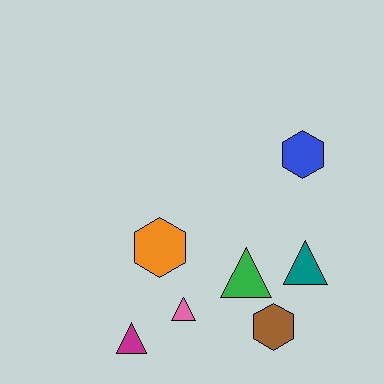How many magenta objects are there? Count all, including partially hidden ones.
There is 1 magenta object.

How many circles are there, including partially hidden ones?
There are no circles.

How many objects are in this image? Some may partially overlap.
There are 7 objects.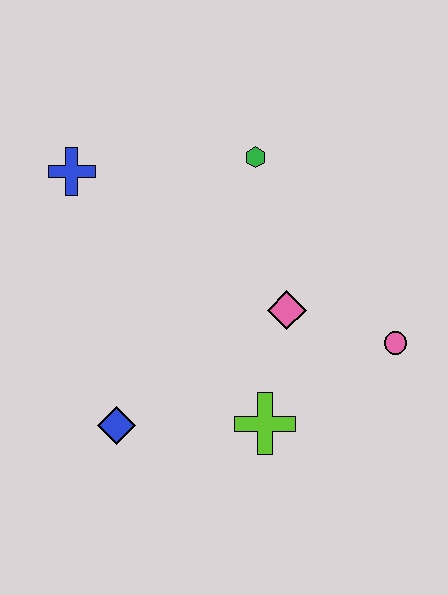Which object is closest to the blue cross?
The green hexagon is closest to the blue cross.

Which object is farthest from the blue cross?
The pink circle is farthest from the blue cross.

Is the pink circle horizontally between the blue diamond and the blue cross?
No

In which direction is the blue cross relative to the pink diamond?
The blue cross is to the left of the pink diamond.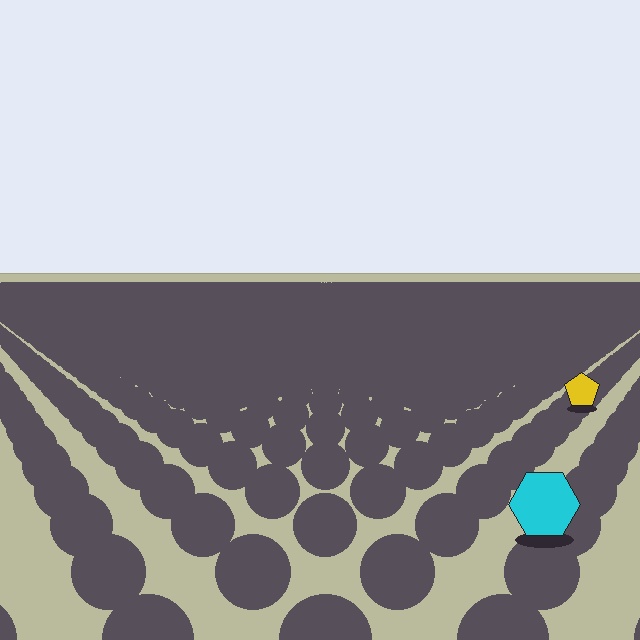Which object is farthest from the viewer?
The yellow pentagon is farthest from the viewer. It appears smaller and the ground texture around it is denser.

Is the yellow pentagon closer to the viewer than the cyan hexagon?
No. The cyan hexagon is closer — you can tell from the texture gradient: the ground texture is coarser near it.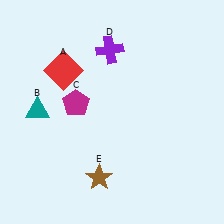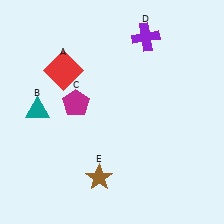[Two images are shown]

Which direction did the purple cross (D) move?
The purple cross (D) moved right.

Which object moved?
The purple cross (D) moved right.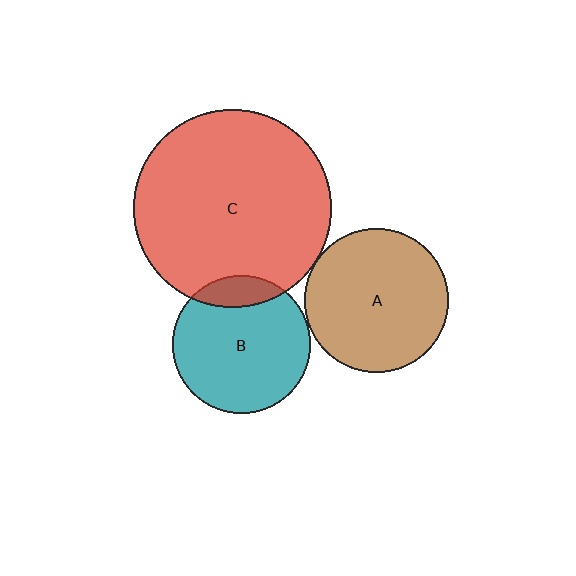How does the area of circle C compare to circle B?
Approximately 2.1 times.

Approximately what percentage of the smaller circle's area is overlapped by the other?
Approximately 5%.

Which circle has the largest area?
Circle C (red).